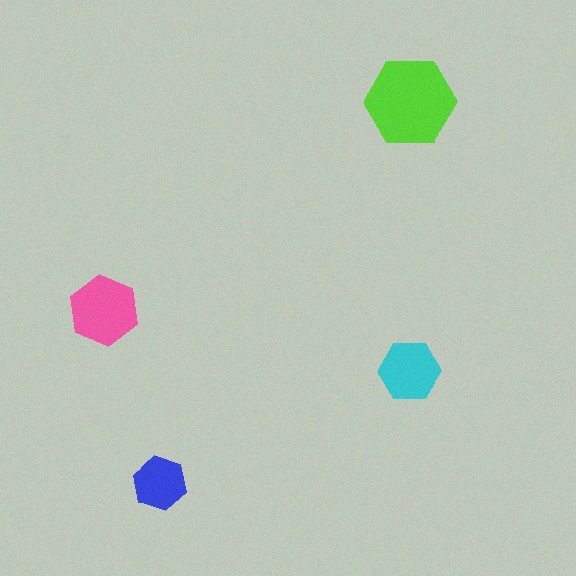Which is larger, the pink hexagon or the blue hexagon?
The pink one.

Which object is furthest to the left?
The pink hexagon is leftmost.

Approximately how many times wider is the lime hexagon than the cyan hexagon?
About 1.5 times wider.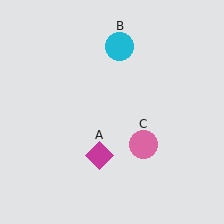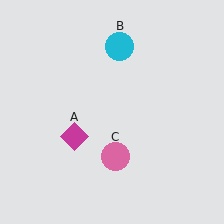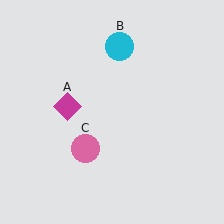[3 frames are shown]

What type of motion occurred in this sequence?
The magenta diamond (object A), pink circle (object C) rotated clockwise around the center of the scene.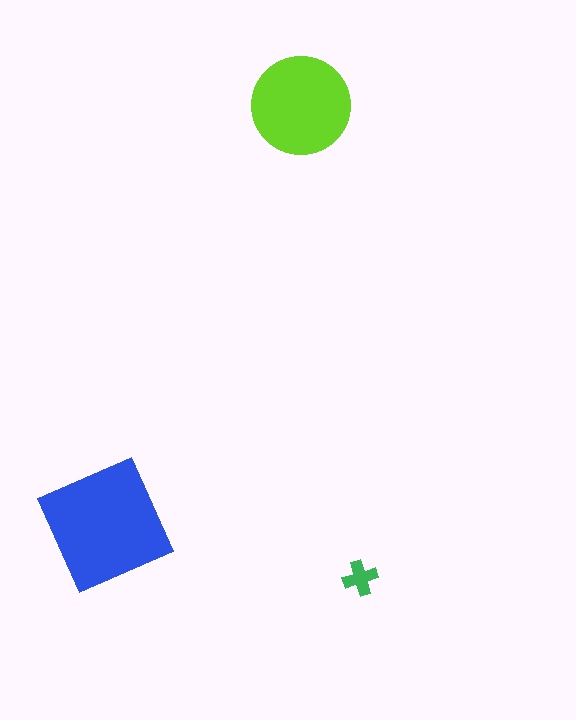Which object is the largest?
The blue square.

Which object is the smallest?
The green cross.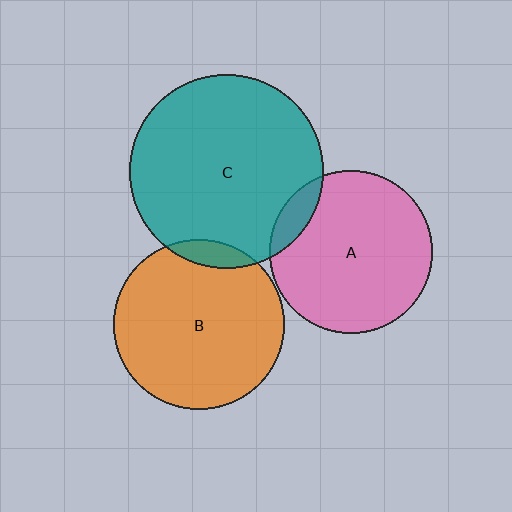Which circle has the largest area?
Circle C (teal).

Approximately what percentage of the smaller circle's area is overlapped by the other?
Approximately 10%.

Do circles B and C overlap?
Yes.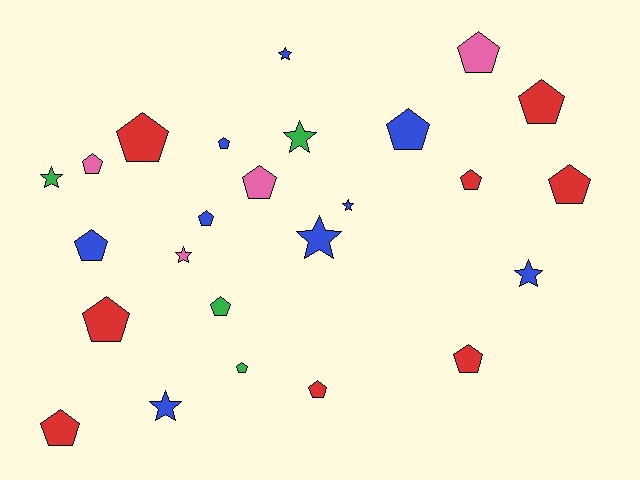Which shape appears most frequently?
Pentagon, with 17 objects.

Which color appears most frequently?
Blue, with 9 objects.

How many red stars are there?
There are no red stars.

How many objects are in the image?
There are 25 objects.